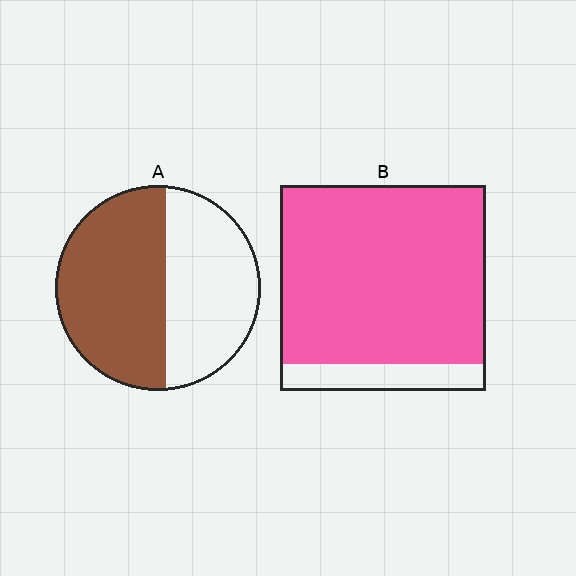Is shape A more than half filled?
Yes.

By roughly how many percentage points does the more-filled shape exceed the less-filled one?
By roughly 30 percentage points (B over A).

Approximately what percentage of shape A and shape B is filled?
A is approximately 55% and B is approximately 85%.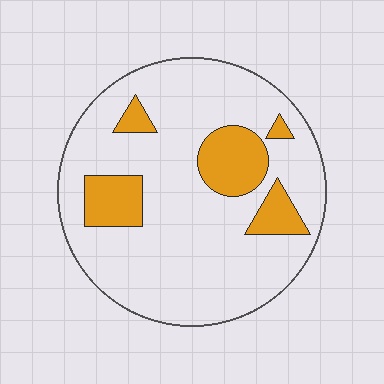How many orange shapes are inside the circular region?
5.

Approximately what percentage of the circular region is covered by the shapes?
Approximately 20%.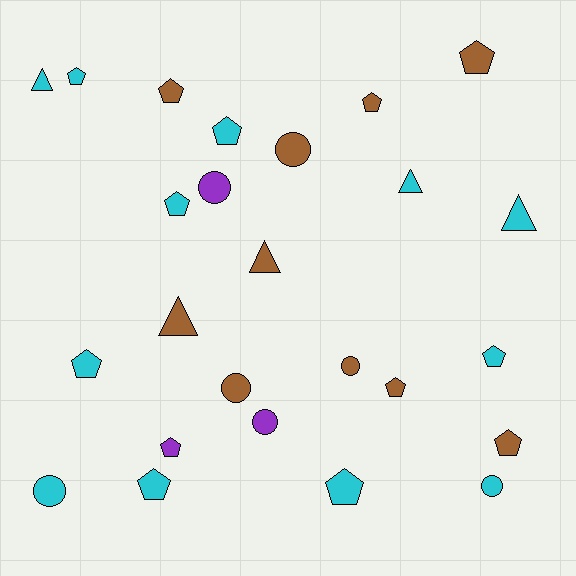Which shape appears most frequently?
Pentagon, with 13 objects.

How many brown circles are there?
There are 3 brown circles.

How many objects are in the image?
There are 25 objects.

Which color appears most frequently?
Cyan, with 12 objects.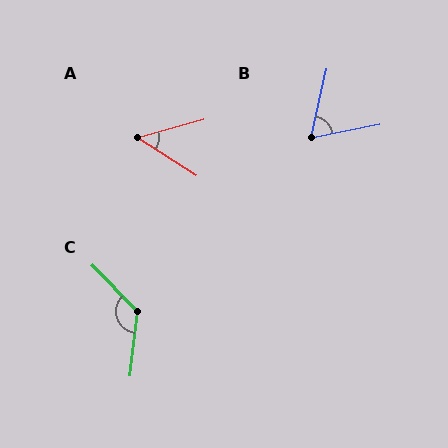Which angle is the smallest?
A, at approximately 48 degrees.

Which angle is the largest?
C, at approximately 129 degrees.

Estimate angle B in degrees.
Approximately 66 degrees.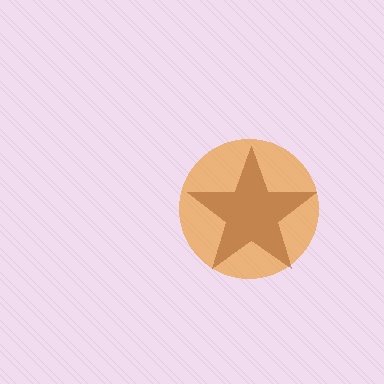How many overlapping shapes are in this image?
There are 2 overlapping shapes in the image.